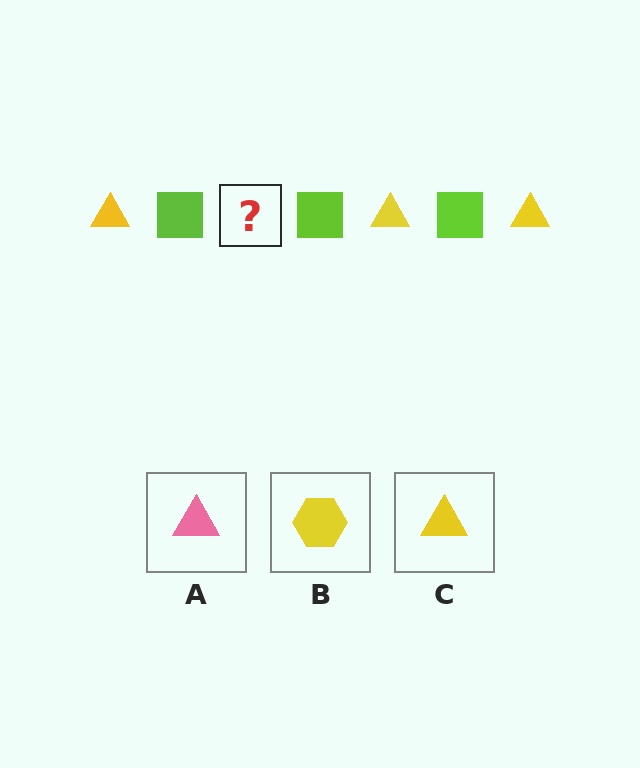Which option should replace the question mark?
Option C.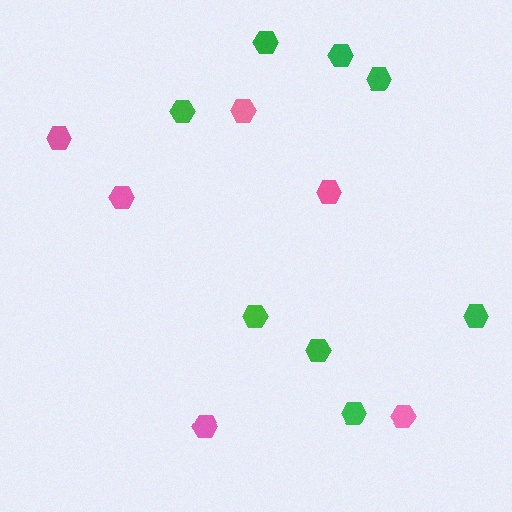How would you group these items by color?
There are 2 groups: one group of green hexagons (8) and one group of pink hexagons (6).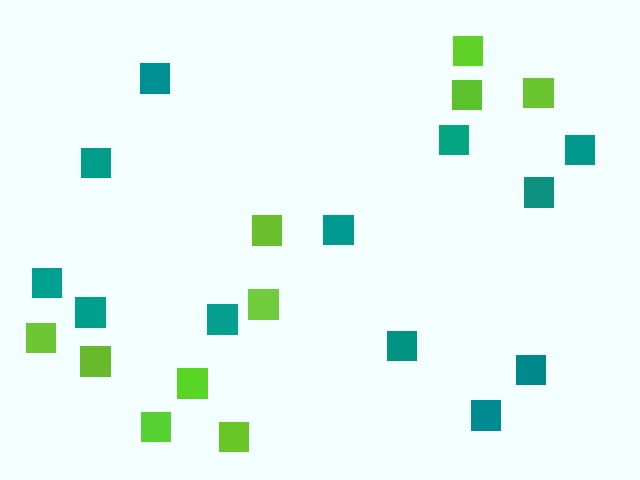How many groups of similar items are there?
There are 2 groups: one group of lime squares (10) and one group of teal squares (12).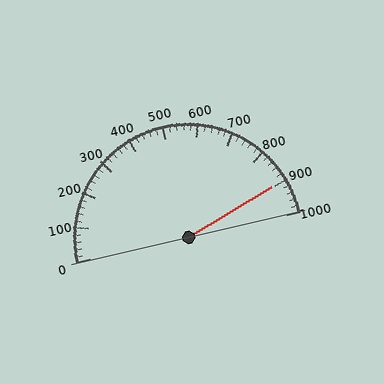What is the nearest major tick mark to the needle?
The nearest major tick mark is 900.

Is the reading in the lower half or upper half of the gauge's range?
The reading is in the upper half of the range (0 to 1000).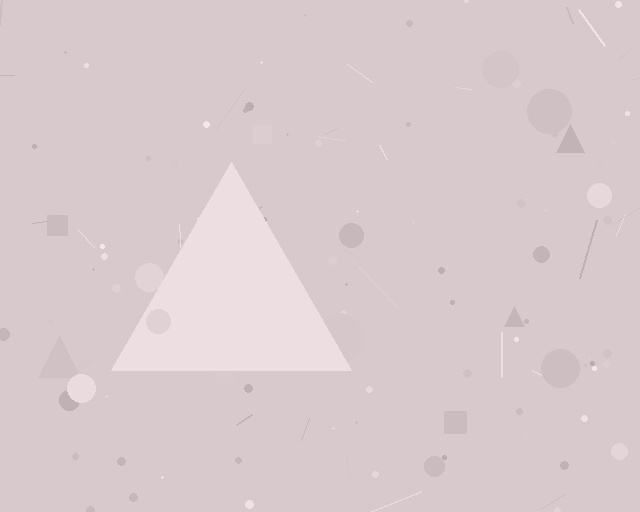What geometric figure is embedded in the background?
A triangle is embedded in the background.